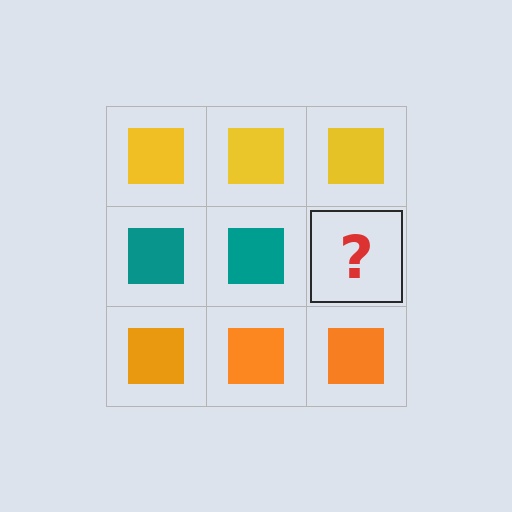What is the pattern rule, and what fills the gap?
The rule is that each row has a consistent color. The gap should be filled with a teal square.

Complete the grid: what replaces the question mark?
The question mark should be replaced with a teal square.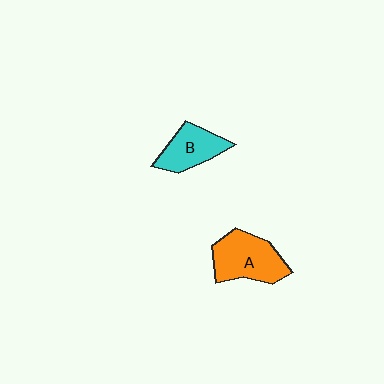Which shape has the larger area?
Shape A (orange).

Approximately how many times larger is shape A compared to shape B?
Approximately 1.4 times.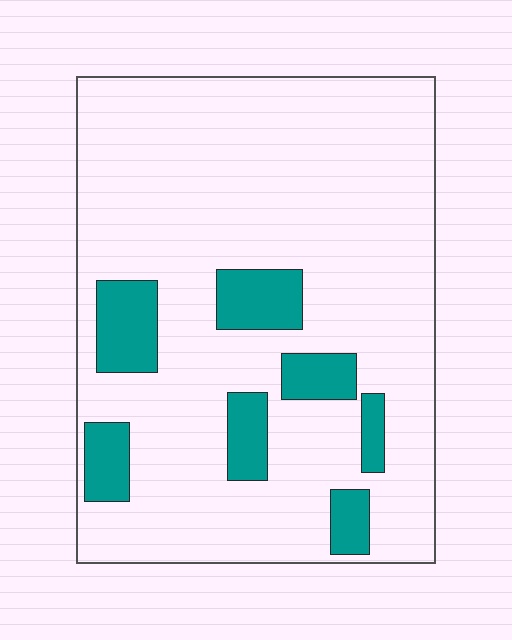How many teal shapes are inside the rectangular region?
7.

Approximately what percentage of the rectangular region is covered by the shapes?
Approximately 15%.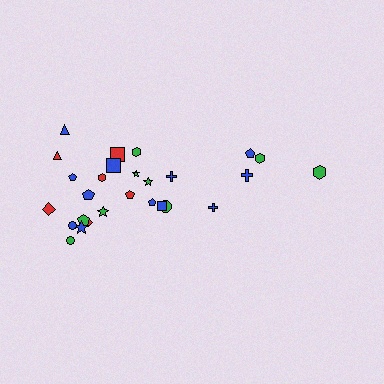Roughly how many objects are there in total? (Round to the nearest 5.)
Roughly 25 objects in total.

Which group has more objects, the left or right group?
The left group.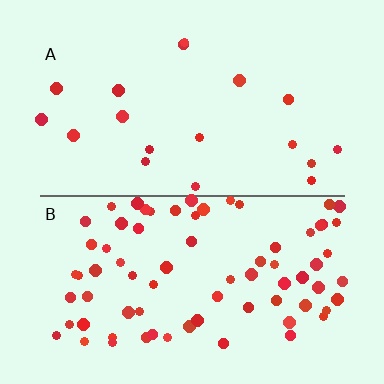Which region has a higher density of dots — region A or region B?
B (the bottom).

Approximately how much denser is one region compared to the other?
Approximately 4.0× — region B over region A.